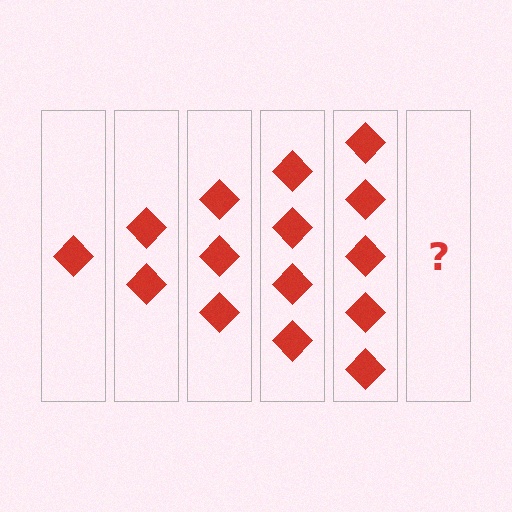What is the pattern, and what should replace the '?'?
The pattern is that each step adds one more diamond. The '?' should be 6 diamonds.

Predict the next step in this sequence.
The next step is 6 diamonds.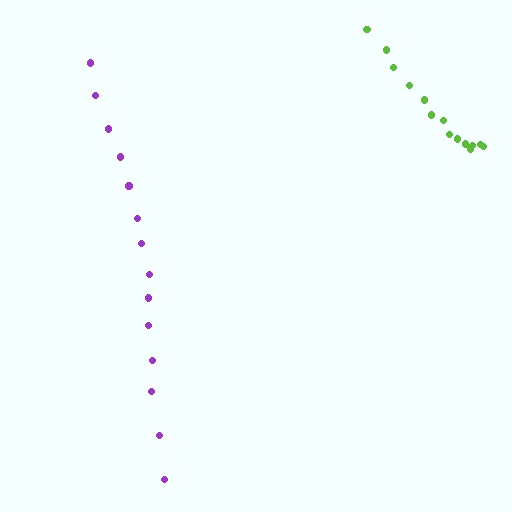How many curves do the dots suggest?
There are 2 distinct paths.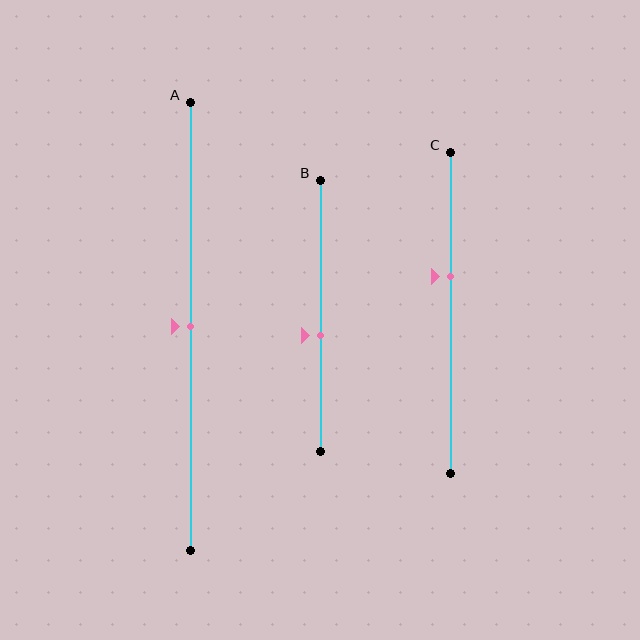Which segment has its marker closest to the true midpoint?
Segment A has its marker closest to the true midpoint.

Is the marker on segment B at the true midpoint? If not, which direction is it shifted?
No, the marker on segment B is shifted downward by about 7% of the segment length.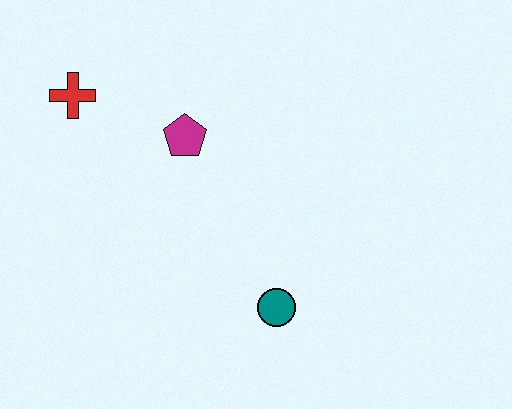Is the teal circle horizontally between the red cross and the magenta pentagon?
No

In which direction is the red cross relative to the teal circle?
The red cross is above the teal circle.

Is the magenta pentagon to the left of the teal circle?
Yes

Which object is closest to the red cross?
The magenta pentagon is closest to the red cross.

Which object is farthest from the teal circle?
The red cross is farthest from the teal circle.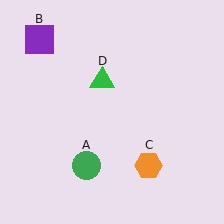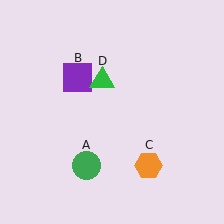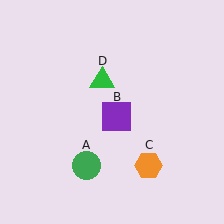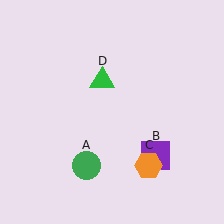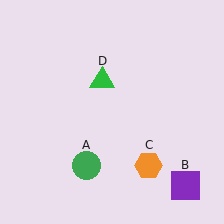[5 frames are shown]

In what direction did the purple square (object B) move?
The purple square (object B) moved down and to the right.